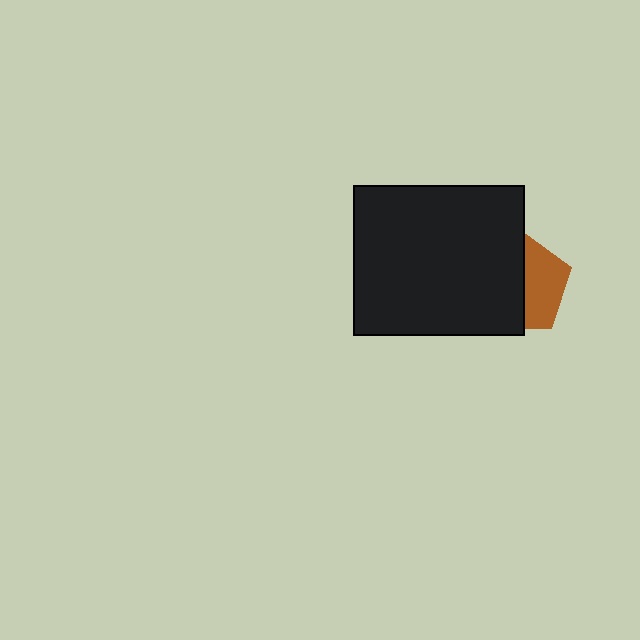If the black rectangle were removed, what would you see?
You would see the complete brown pentagon.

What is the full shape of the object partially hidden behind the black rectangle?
The partially hidden object is a brown pentagon.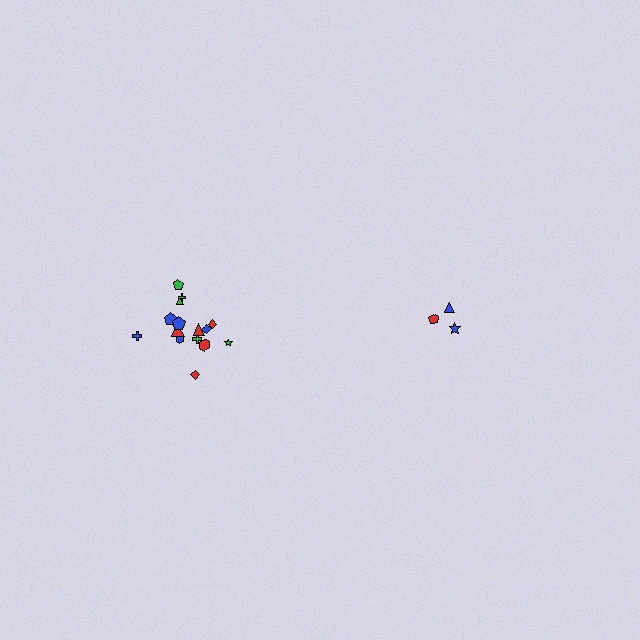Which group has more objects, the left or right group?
The left group.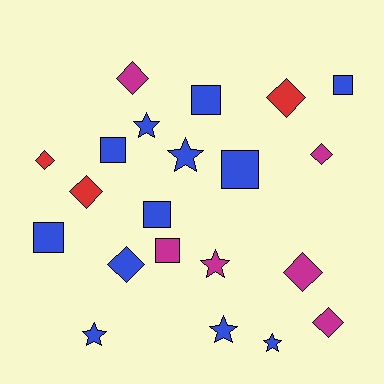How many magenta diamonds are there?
There are 4 magenta diamonds.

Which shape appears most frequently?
Diamond, with 8 objects.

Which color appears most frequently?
Blue, with 12 objects.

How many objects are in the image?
There are 21 objects.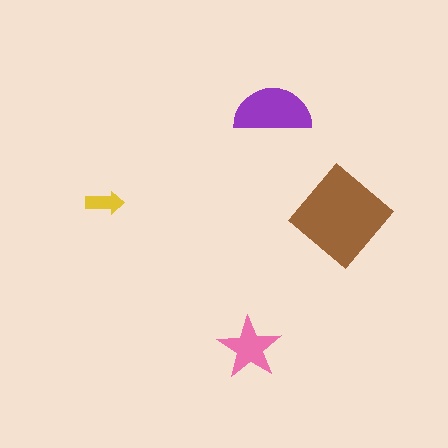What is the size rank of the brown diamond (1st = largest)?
1st.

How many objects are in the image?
There are 4 objects in the image.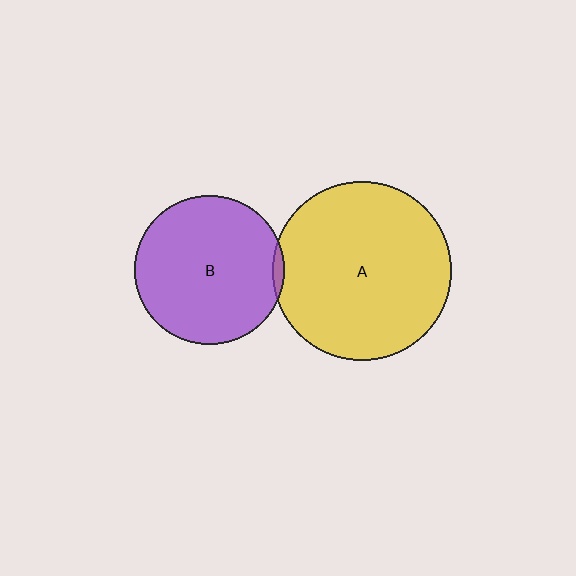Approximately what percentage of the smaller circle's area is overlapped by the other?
Approximately 5%.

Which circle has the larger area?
Circle A (yellow).